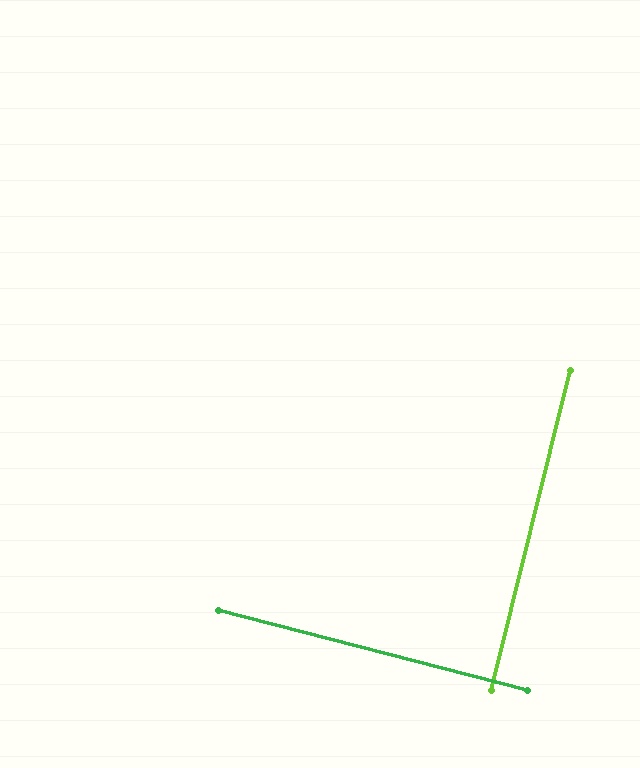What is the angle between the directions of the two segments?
Approximately 89 degrees.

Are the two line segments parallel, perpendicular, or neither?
Perpendicular — they meet at approximately 89°.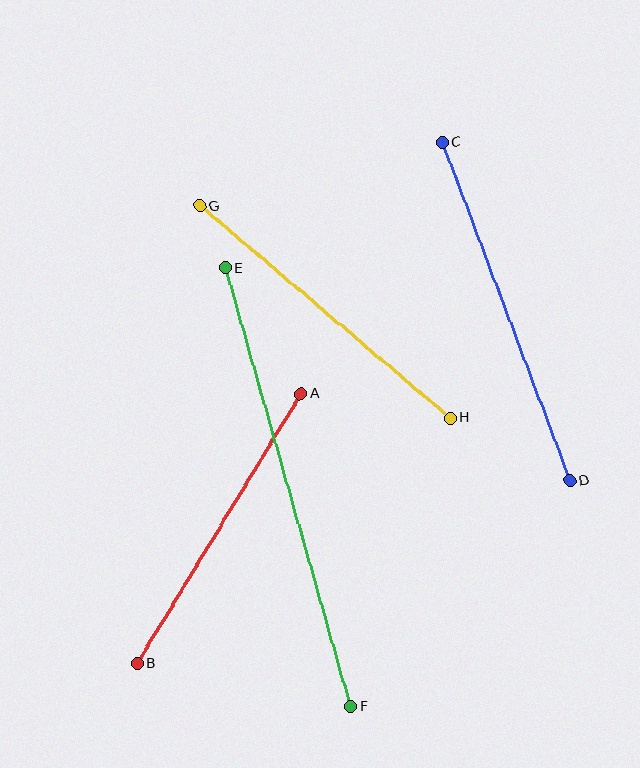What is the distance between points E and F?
The distance is approximately 456 pixels.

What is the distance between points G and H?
The distance is approximately 328 pixels.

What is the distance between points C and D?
The distance is approximately 362 pixels.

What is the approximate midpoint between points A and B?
The midpoint is at approximately (219, 529) pixels.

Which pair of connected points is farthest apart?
Points E and F are farthest apart.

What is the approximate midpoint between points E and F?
The midpoint is at approximately (288, 487) pixels.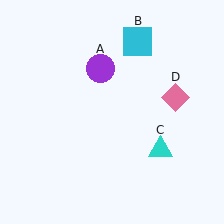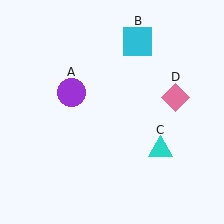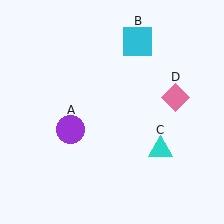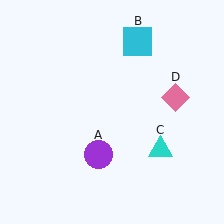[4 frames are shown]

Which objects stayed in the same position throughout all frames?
Cyan square (object B) and cyan triangle (object C) and pink diamond (object D) remained stationary.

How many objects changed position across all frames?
1 object changed position: purple circle (object A).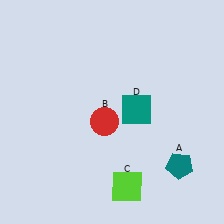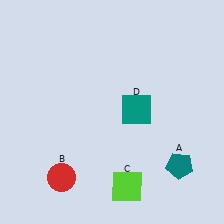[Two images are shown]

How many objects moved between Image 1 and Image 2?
1 object moved between the two images.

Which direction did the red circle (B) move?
The red circle (B) moved down.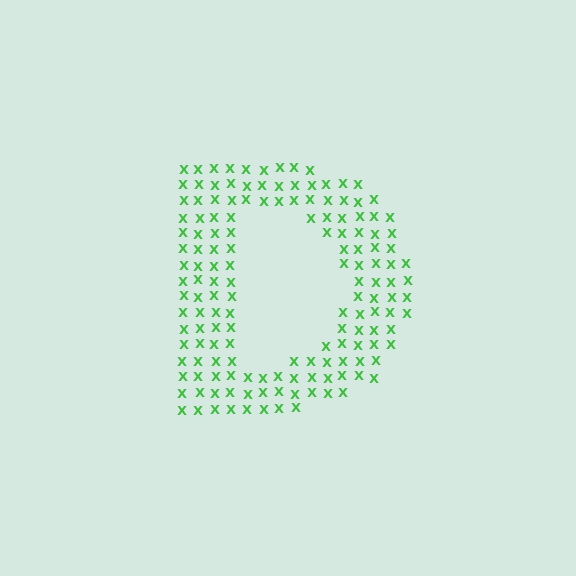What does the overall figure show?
The overall figure shows the letter D.